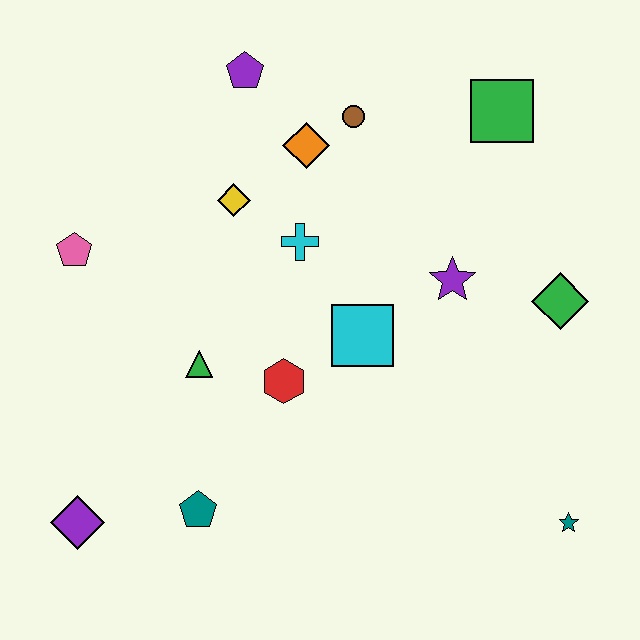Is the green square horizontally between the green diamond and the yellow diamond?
Yes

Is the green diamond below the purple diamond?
No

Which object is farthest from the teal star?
The pink pentagon is farthest from the teal star.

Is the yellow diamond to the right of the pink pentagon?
Yes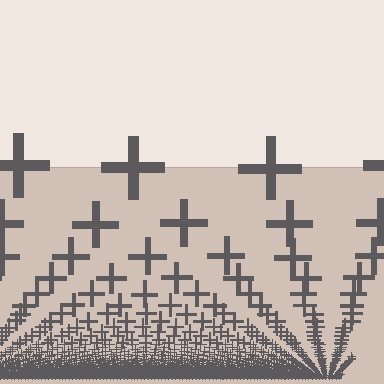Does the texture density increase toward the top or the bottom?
Density increases toward the bottom.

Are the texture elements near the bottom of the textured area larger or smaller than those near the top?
Smaller. The gradient is inverted — elements near the bottom are smaller and denser.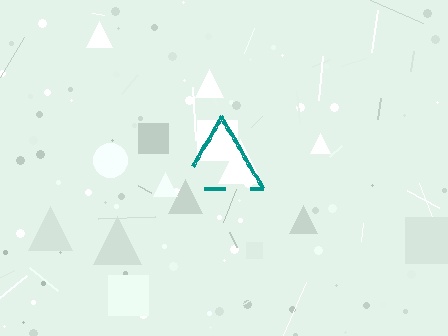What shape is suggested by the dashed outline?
The dashed outline suggests a triangle.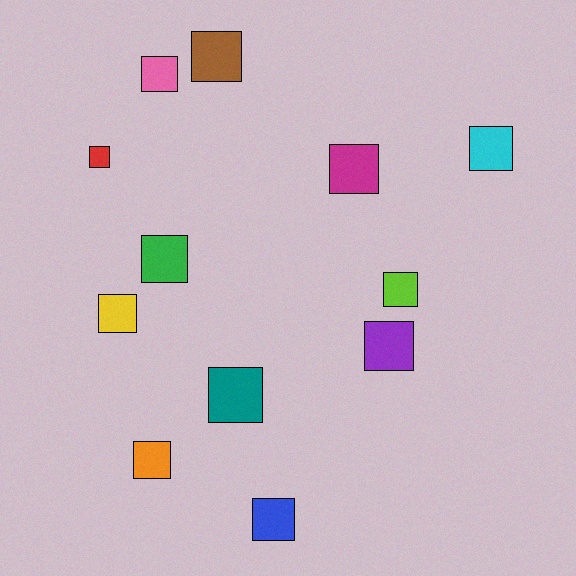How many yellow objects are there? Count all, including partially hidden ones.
There is 1 yellow object.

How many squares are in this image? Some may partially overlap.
There are 12 squares.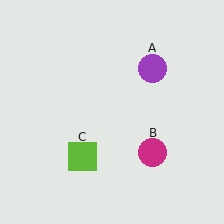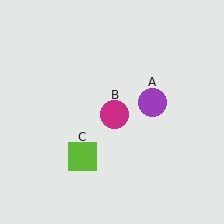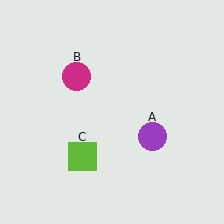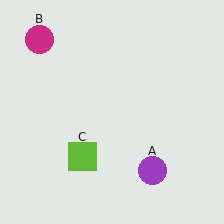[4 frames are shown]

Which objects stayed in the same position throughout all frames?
Lime square (object C) remained stationary.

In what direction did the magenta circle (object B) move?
The magenta circle (object B) moved up and to the left.